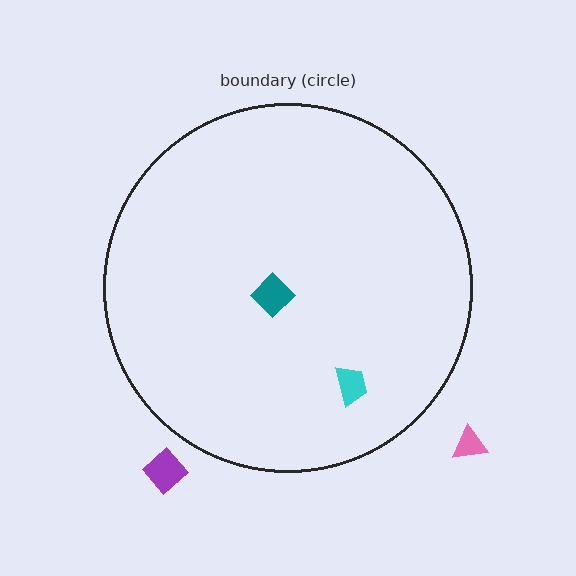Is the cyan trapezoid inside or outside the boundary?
Inside.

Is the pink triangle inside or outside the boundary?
Outside.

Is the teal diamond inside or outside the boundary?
Inside.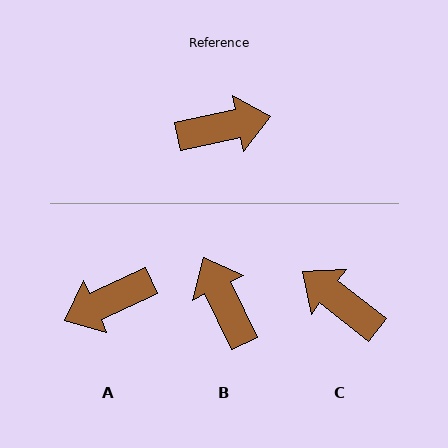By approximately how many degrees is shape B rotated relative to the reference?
Approximately 104 degrees counter-clockwise.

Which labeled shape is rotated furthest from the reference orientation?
A, about 167 degrees away.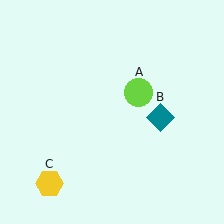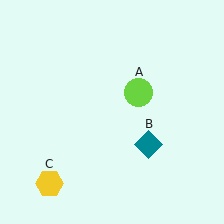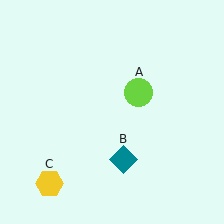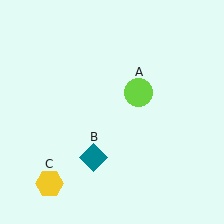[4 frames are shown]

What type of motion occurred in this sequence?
The teal diamond (object B) rotated clockwise around the center of the scene.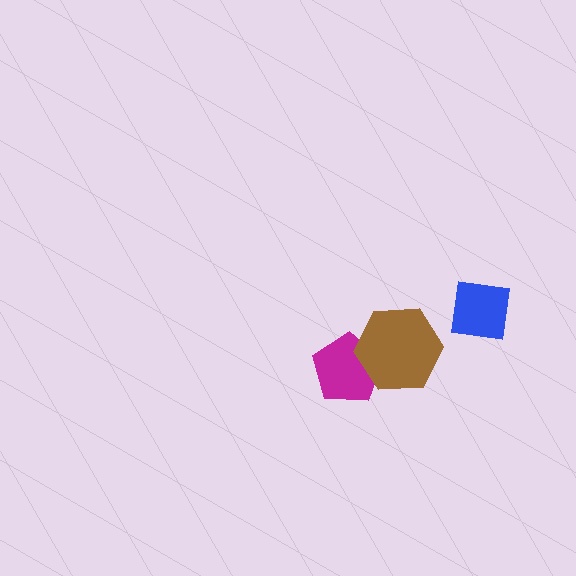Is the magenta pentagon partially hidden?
Yes, it is partially covered by another shape.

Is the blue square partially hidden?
No, no other shape covers it.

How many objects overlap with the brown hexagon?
1 object overlaps with the brown hexagon.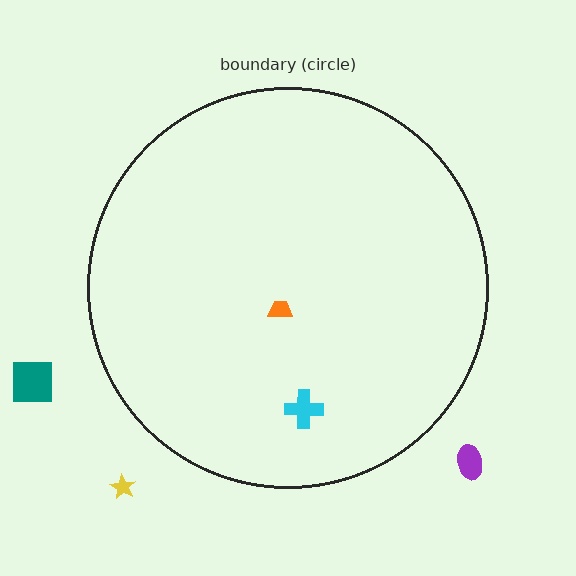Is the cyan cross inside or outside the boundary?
Inside.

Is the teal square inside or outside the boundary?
Outside.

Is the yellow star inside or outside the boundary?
Outside.